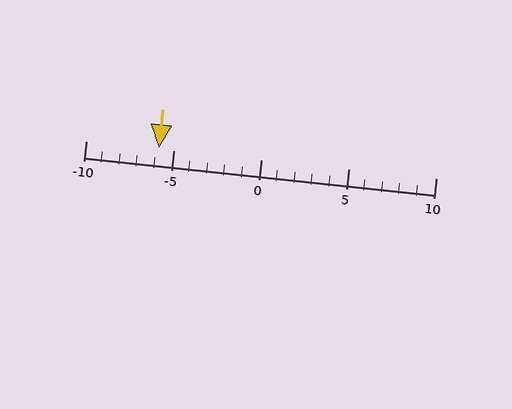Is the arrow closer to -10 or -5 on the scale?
The arrow is closer to -5.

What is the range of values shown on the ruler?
The ruler shows values from -10 to 10.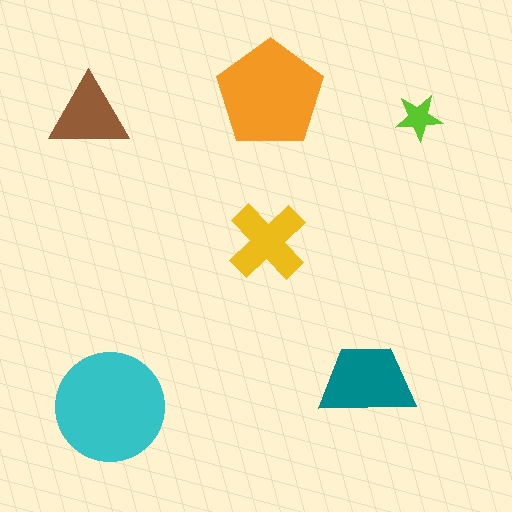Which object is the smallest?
The lime star.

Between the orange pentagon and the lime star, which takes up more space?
The orange pentagon.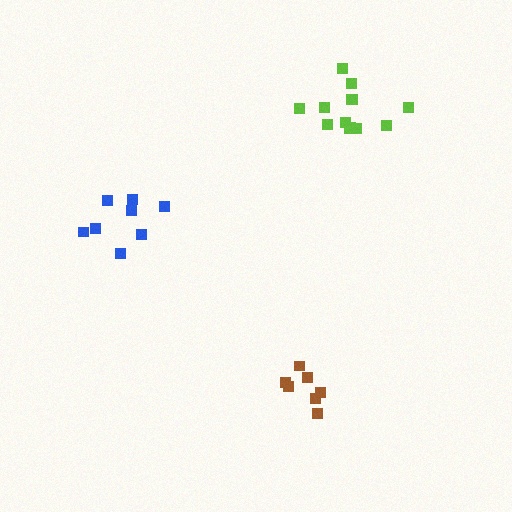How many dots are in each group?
Group 1: 7 dots, Group 2: 8 dots, Group 3: 13 dots (28 total).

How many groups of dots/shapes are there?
There are 3 groups.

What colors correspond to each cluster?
The clusters are colored: brown, blue, lime.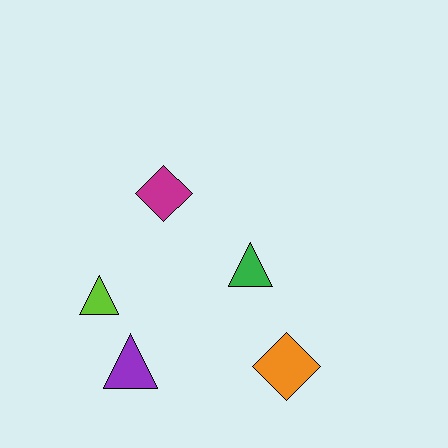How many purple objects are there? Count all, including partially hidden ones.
There is 1 purple object.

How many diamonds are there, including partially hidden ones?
There are 2 diamonds.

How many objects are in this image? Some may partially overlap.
There are 5 objects.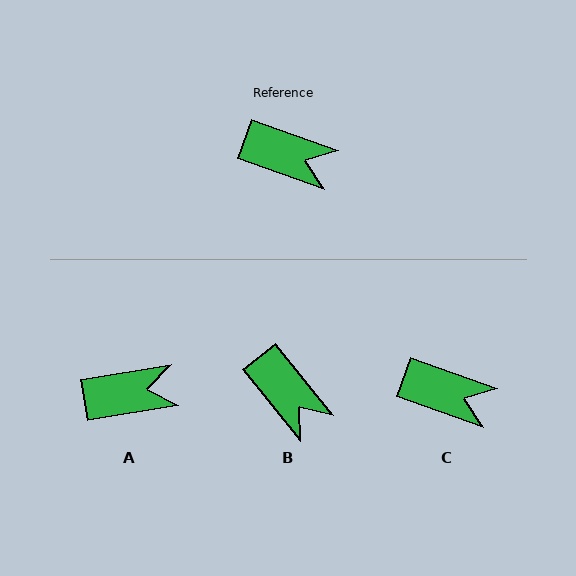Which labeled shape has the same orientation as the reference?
C.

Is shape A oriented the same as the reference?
No, it is off by about 29 degrees.